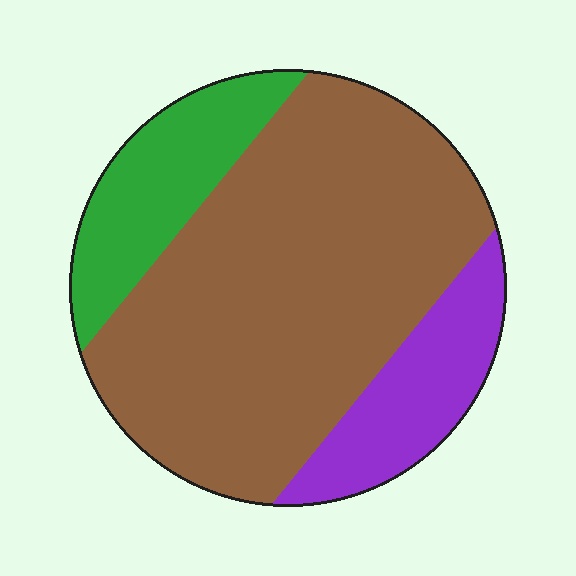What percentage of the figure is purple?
Purple takes up less than a sixth of the figure.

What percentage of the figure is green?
Green takes up about one sixth (1/6) of the figure.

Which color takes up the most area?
Brown, at roughly 65%.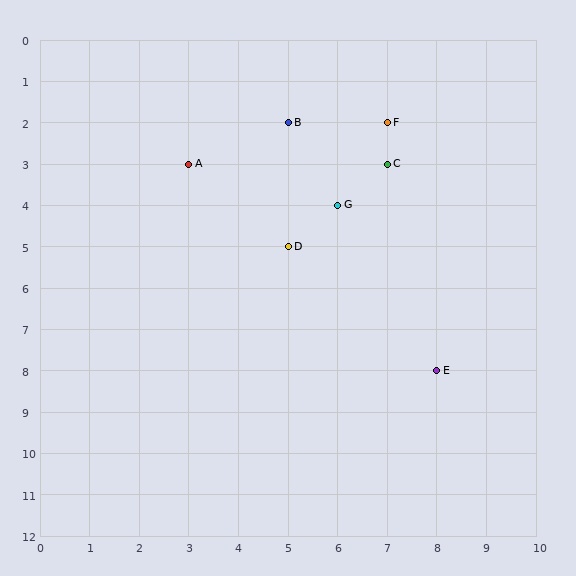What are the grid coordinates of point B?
Point B is at grid coordinates (5, 2).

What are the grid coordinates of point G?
Point G is at grid coordinates (6, 4).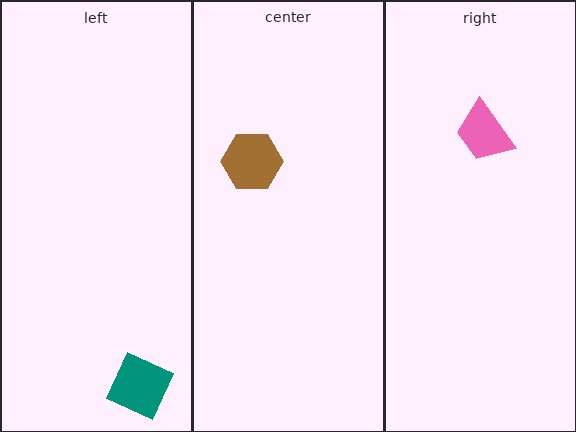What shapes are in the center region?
The brown hexagon.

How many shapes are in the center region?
1.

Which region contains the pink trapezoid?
The right region.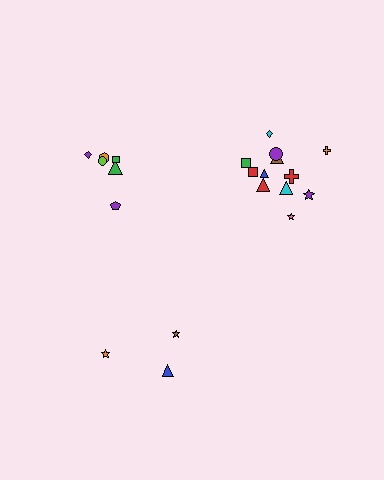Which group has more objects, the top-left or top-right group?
The top-right group.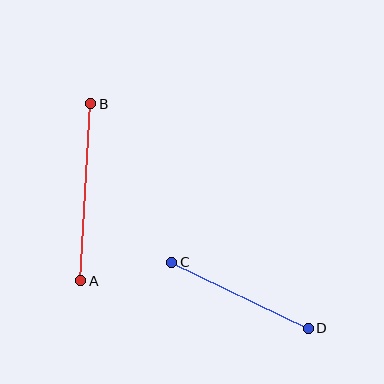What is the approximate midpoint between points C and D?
The midpoint is at approximately (240, 295) pixels.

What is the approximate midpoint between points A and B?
The midpoint is at approximately (86, 192) pixels.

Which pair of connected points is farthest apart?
Points A and B are farthest apart.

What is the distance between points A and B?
The distance is approximately 177 pixels.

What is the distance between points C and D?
The distance is approximately 152 pixels.